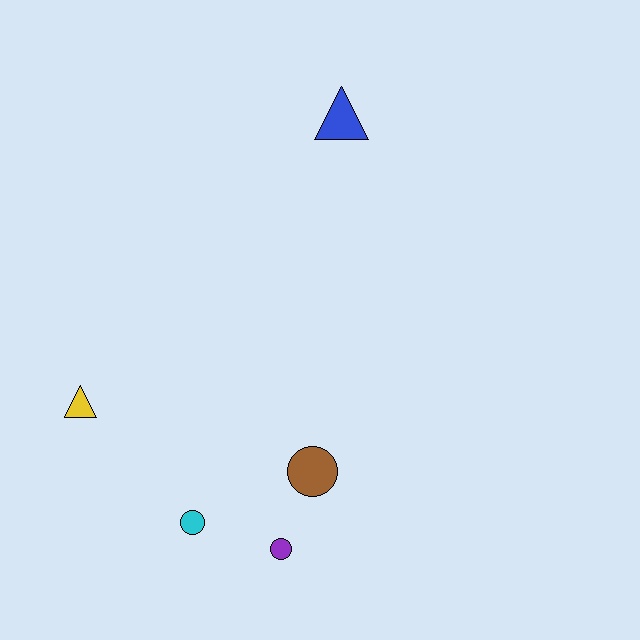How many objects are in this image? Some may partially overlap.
There are 5 objects.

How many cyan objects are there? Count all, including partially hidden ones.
There is 1 cyan object.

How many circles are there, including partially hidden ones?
There are 3 circles.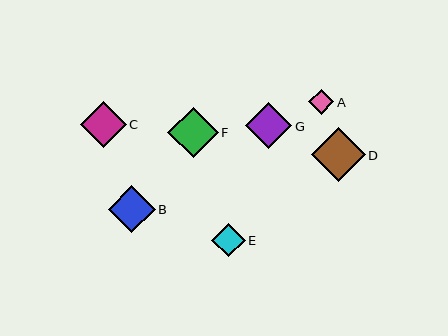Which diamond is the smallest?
Diamond A is the smallest with a size of approximately 25 pixels.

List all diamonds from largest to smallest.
From largest to smallest: D, F, B, G, C, E, A.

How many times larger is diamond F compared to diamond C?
Diamond F is approximately 1.1 times the size of diamond C.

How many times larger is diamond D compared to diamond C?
Diamond D is approximately 1.2 times the size of diamond C.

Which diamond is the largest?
Diamond D is the largest with a size of approximately 54 pixels.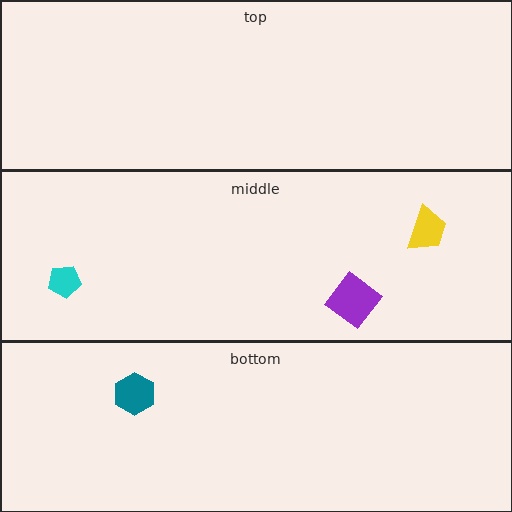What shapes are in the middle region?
The cyan pentagon, the purple diamond, the yellow trapezoid.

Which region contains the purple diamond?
The middle region.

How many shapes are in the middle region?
3.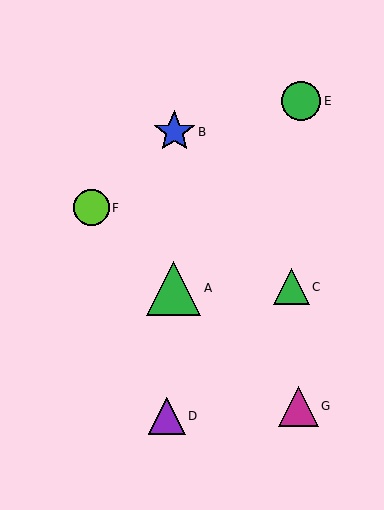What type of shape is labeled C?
Shape C is a green triangle.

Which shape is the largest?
The green triangle (labeled A) is the largest.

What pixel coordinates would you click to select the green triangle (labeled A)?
Click at (174, 288) to select the green triangle A.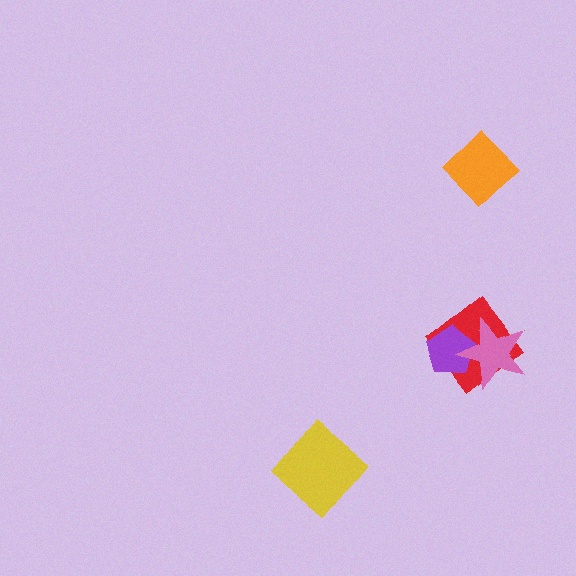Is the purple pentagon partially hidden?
Yes, it is partially covered by another shape.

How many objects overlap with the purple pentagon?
2 objects overlap with the purple pentagon.